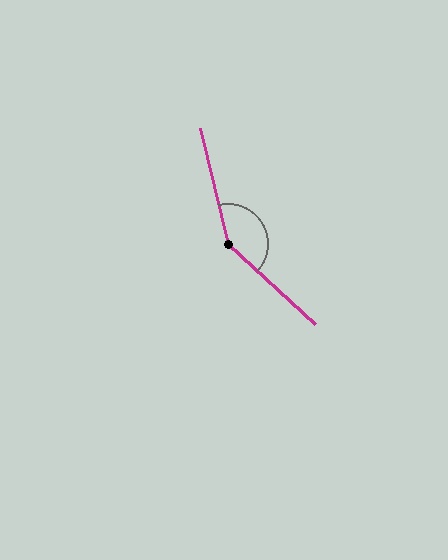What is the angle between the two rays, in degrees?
Approximately 146 degrees.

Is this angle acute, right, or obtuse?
It is obtuse.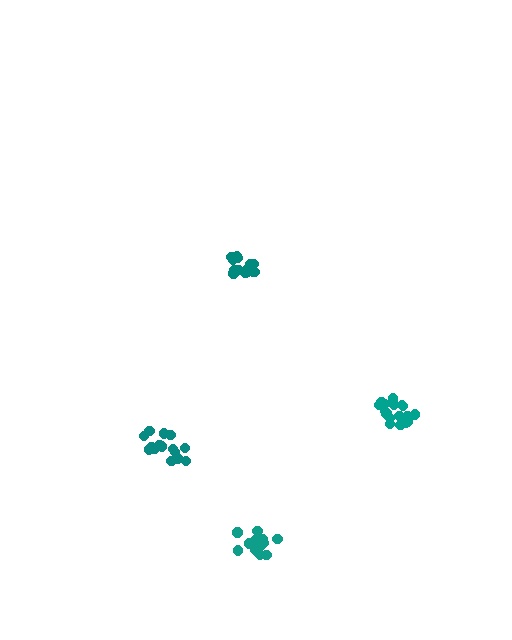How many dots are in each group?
Group 1: 15 dots, Group 2: 14 dots, Group 3: 16 dots, Group 4: 18 dots (63 total).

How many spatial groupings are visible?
There are 4 spatial groupings.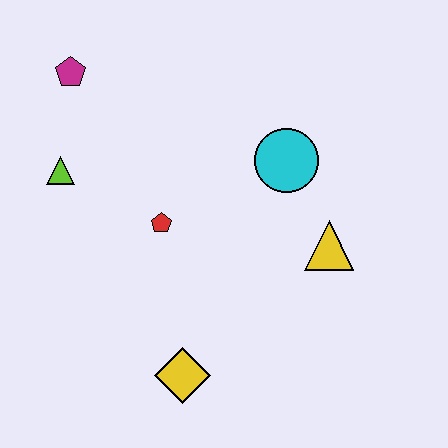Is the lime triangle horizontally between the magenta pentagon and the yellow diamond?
No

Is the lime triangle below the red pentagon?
No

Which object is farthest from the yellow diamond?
The magenta pentagon is farthest from the yellow diamond.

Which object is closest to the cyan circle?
The yellow triangle is closest to the cyan circle.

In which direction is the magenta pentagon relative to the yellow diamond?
The magenta pentagon is above the yellow diamond.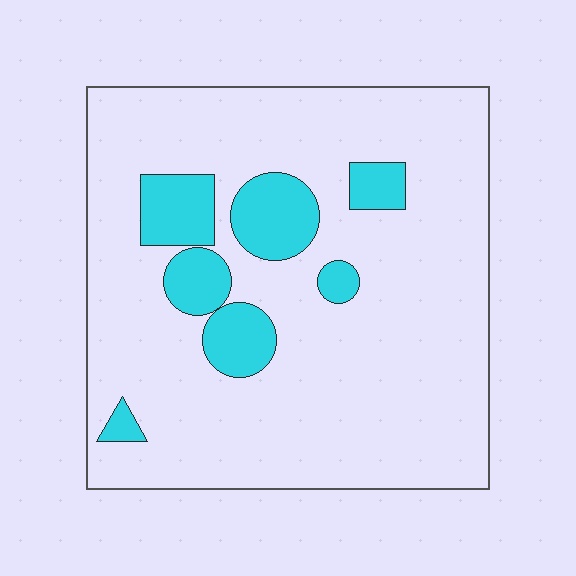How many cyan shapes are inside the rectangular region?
7.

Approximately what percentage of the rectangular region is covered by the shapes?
Approximately 15%.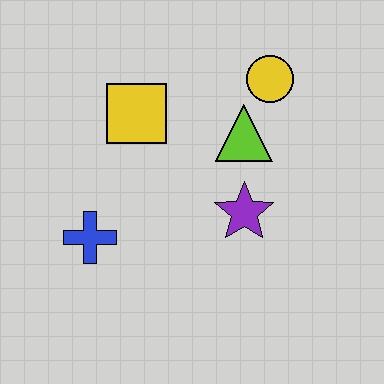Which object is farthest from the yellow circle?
The blue cross is farthest from the yellow circle.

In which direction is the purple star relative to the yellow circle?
The purple star is below the yellow circle.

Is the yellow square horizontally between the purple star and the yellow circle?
No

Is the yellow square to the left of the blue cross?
No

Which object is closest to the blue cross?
The yellow square is closest to the blue cross.